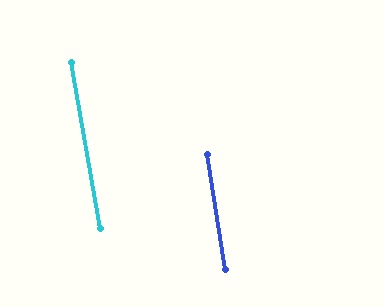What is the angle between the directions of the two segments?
Approximately 1 degree.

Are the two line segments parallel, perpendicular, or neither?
Parallel — their directions differ by only 1.0°.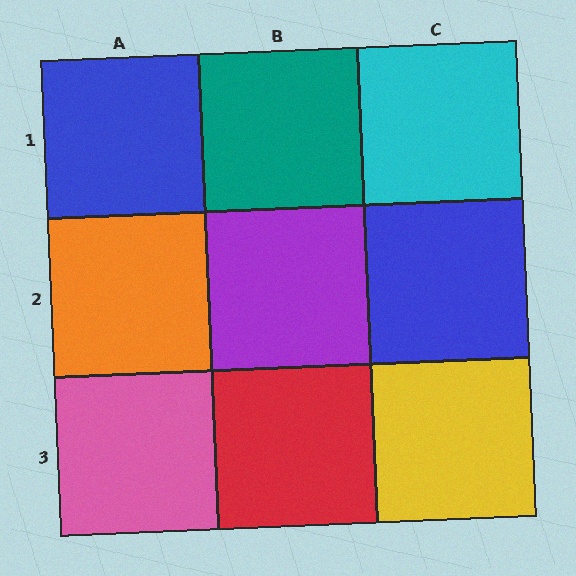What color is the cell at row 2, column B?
Purple.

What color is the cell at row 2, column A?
Orange.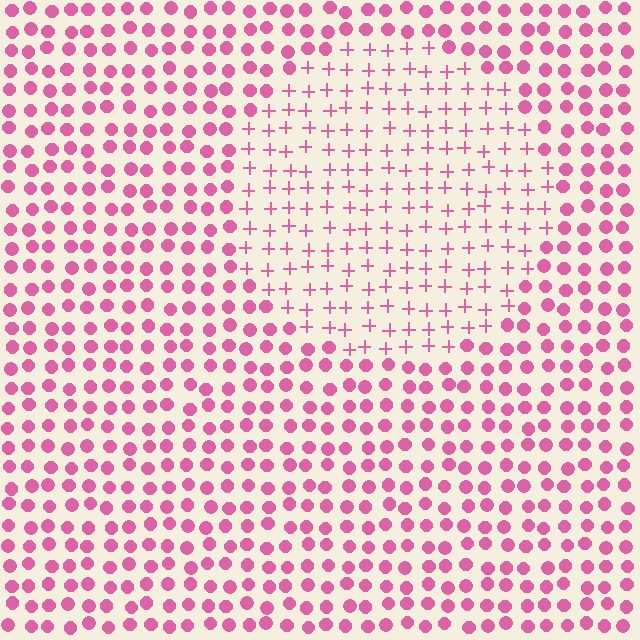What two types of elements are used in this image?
The image uses plus signs inside the circle region and circles outside it.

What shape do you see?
I see a circle.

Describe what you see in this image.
The image is filled with small pink elements arranged in a uniform grid. A circle-shaped region contains plus signs, while the surrounding area contains circles. The boundary is defined purely by the change in element shape.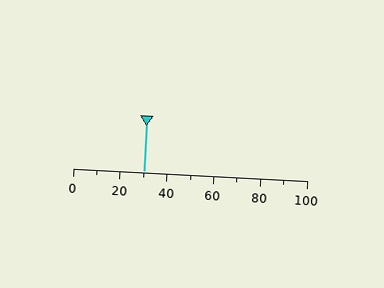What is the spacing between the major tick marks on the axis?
The major ticks are spaced 20 apart.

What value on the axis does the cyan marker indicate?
The marker indicates approximately 30.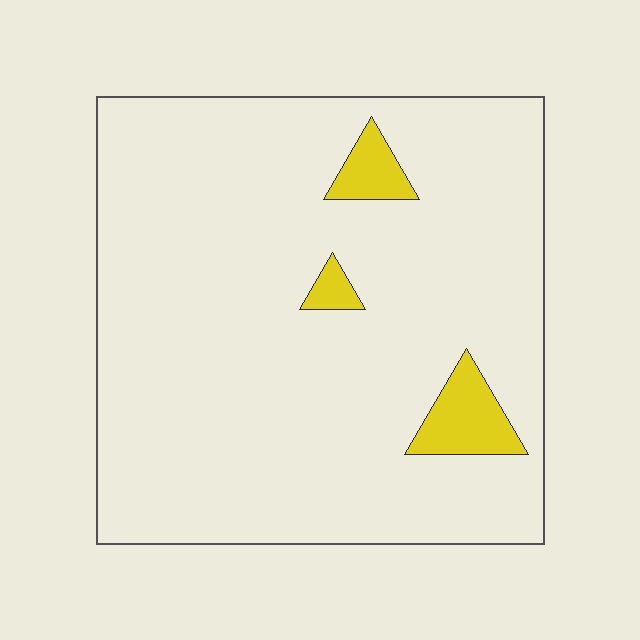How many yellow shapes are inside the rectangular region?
3.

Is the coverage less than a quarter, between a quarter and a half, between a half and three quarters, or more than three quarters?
Less than a quarter.